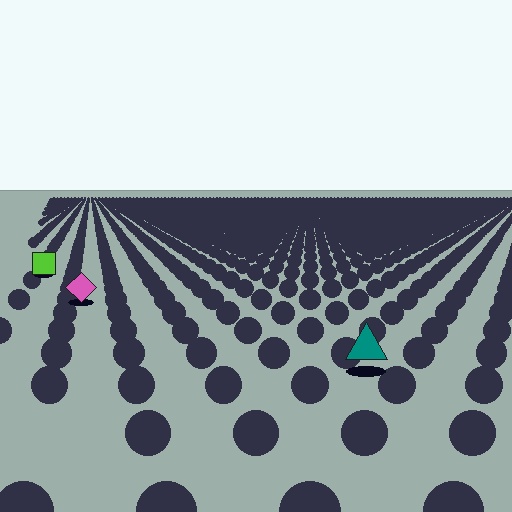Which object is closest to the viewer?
The teal triangle is closest. The texture marks near it are larger and more spread out.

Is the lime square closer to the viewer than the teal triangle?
No. The teal triangle is closer — you can tell from the texture gradient: the ground texture is coarser near it.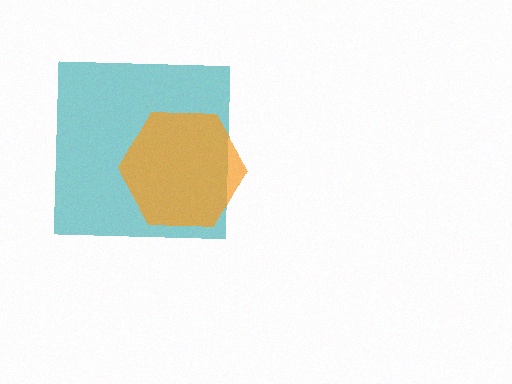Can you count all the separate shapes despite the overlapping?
Yes, there are 2 separate shapes.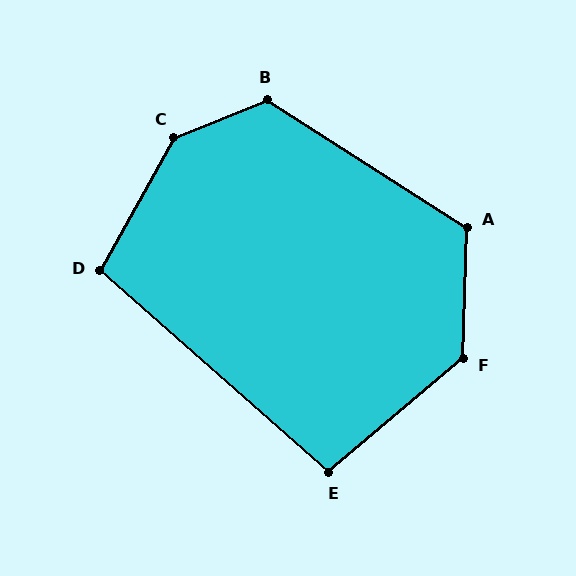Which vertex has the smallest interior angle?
E, at approximately 98 degrees.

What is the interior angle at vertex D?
Approximately 102 degrees (obtuse).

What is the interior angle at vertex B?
Approximately 126 degrees (obtuse).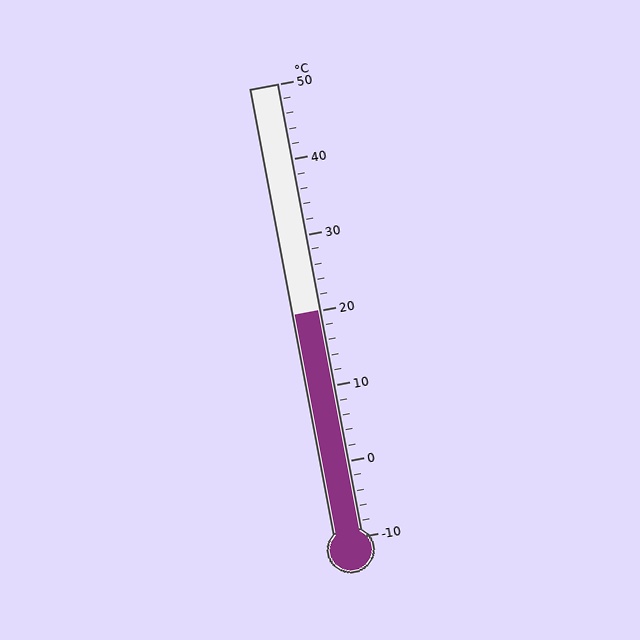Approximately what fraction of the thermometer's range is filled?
The thermometer is filled to approximately 50% of its range.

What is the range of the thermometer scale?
The thermometer scale ranges from -10°C to 50°C.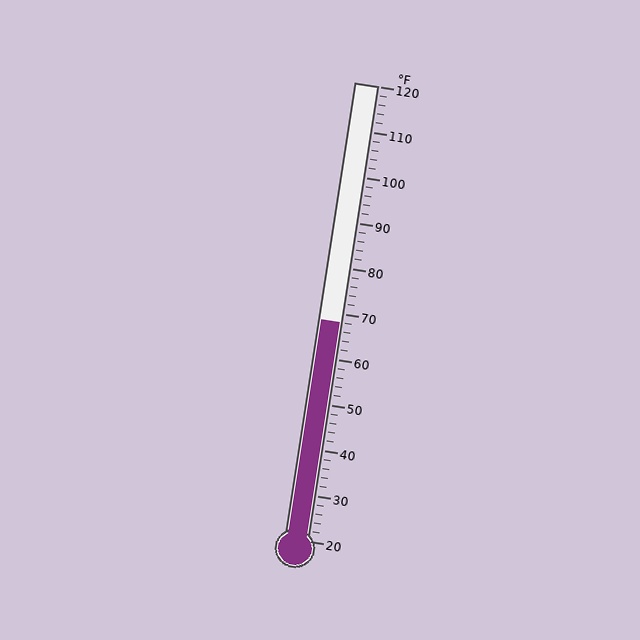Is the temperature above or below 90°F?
The temperature is below 90°F.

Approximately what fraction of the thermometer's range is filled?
The thermometer is filled to approximately 50% of its range.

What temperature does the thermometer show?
The thermometer shows approximately 68°F.